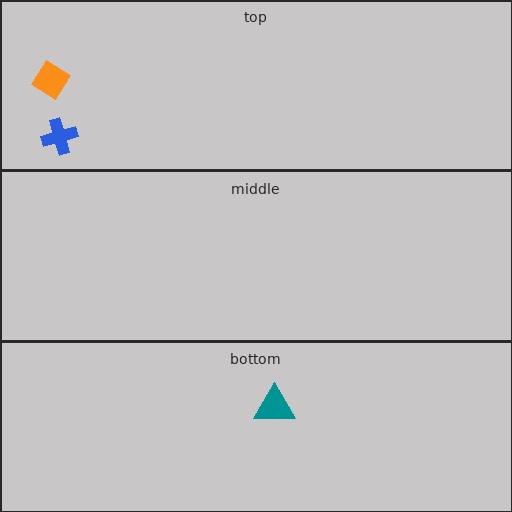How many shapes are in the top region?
2.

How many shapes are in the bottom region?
1.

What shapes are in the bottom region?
The teal triangle.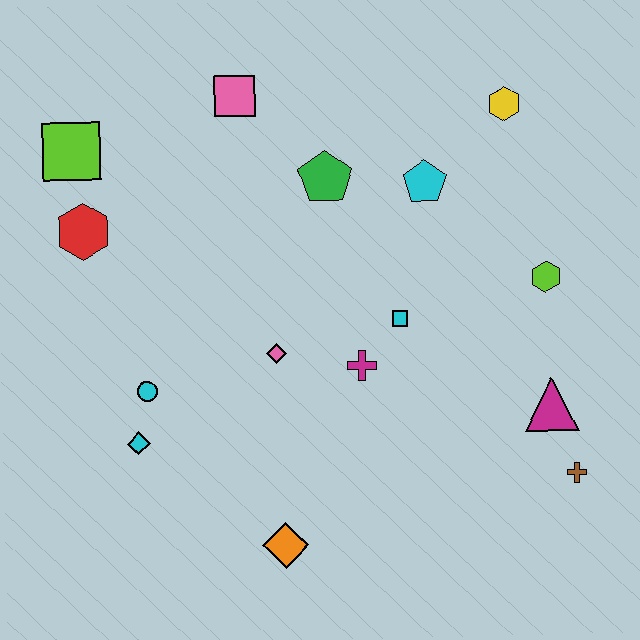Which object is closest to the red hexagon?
The lime square is closest to the red hexagon.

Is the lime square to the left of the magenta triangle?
Yes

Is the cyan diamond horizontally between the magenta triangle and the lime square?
Yes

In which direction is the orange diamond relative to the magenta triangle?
The orange diamond is to the left of the magenta triangle.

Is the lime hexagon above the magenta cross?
Yes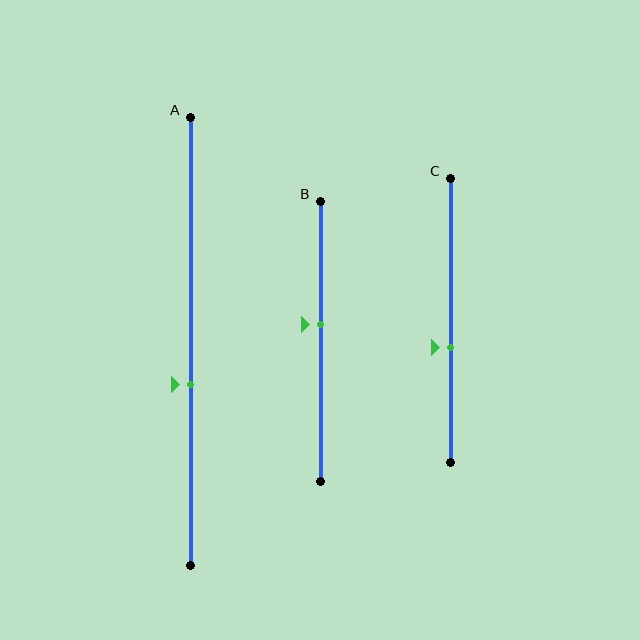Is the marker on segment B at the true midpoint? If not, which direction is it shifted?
No, the marker on segment B is shifted upward by about 6% of the segment length.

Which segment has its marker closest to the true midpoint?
Segment B has its marker closest to the true midpoint.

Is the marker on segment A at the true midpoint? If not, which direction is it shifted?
No, the marker on segment A is shifted downward by about 10% of the segment length.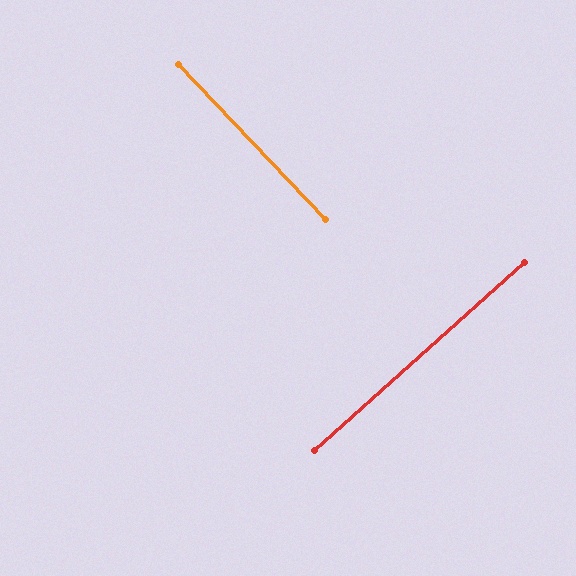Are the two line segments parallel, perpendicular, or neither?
Perpendicular — they meet at approximately 88°.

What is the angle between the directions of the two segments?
Approximately 88 degrees.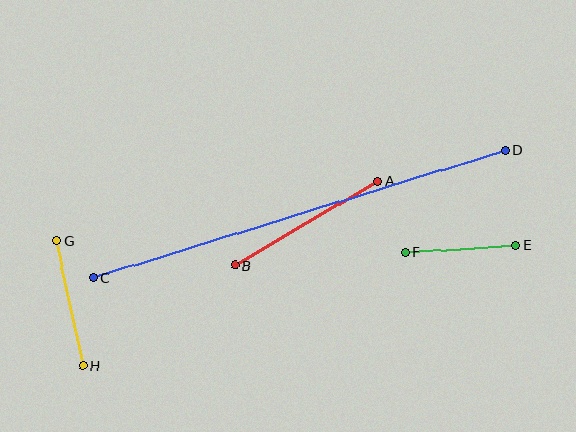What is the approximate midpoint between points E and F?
The midpoint is at approximately (460, 249) pixels.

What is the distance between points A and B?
The distance is approximately 166 pixels.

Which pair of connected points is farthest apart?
Points C and D are farthest apart.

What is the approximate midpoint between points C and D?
The midpoint is at approximately (299, 214) pixels.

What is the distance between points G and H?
The distance is approximately 128 pixels.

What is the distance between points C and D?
The distance is approximately 430 pixels.